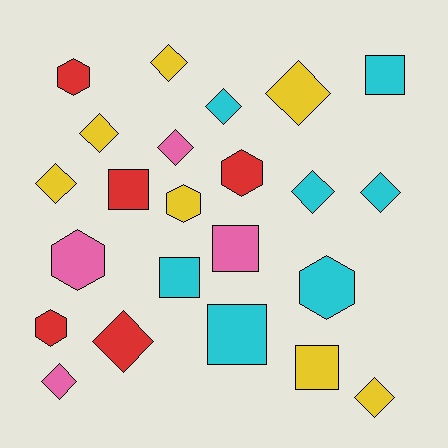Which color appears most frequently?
Yellow, with 7 objects.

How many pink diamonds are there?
There are 2 pink diamonds.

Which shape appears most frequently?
Diamond, with 11 objects.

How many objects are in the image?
There are 23 objects.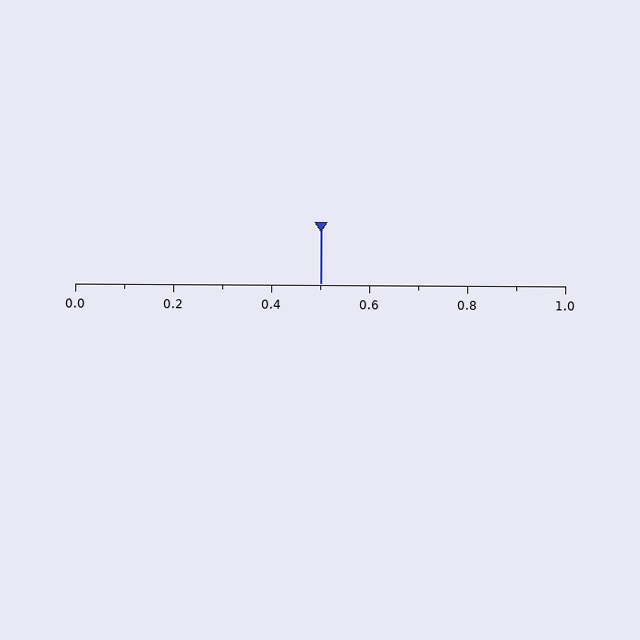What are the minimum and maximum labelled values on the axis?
The axis runs from 0.0 to 1.0.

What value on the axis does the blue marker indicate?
The marker indicates approximately 0.5.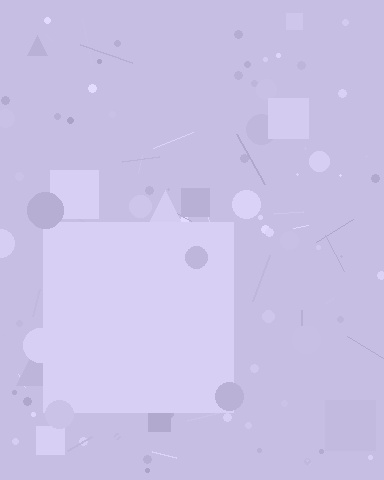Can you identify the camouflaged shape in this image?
The camouflaged shape is a square.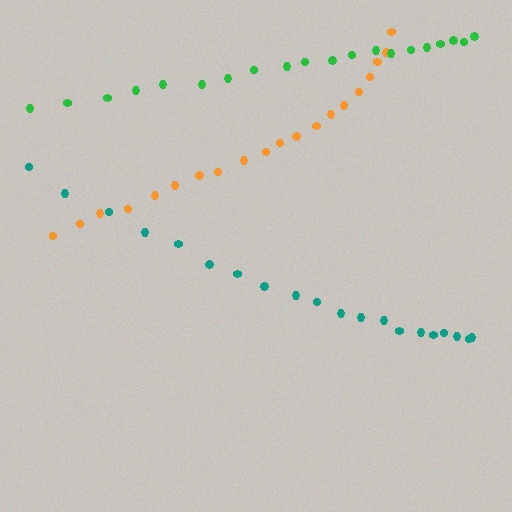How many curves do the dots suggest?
There are 3 distinct paths.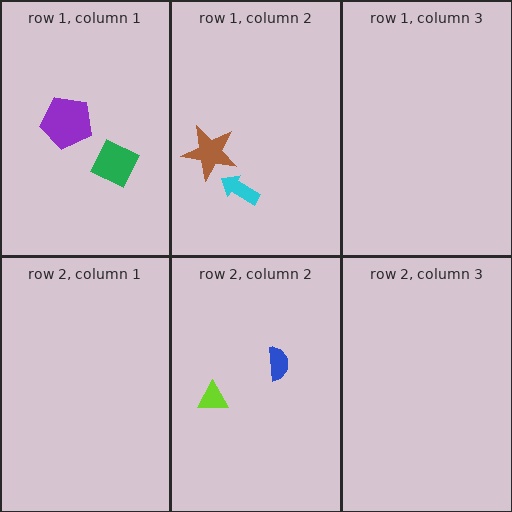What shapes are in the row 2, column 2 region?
The lime triangle, the blue semicircle.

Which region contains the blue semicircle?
The row 2, column 2 region.